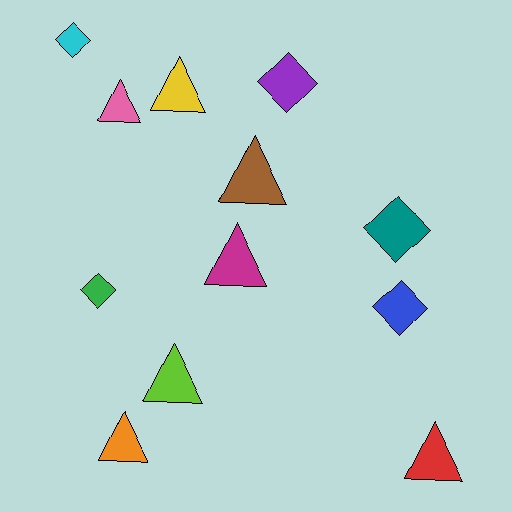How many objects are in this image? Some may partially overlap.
There are 12 objects.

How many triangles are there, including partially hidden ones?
There are 7 triangles.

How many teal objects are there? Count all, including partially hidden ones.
There is 1 teal object.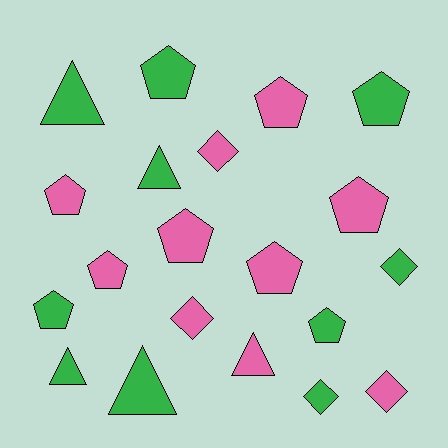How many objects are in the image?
There are 20 objects.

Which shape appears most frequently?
Pentagon, with 10 objects.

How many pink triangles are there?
There is 1 pink triangle.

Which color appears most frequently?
Pink, with 10 objects.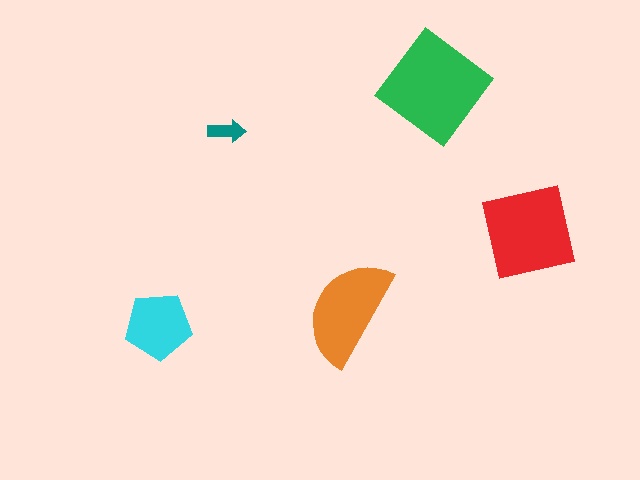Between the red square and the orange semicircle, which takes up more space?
The red square.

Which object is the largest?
The green diamond.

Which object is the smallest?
The teal arrow.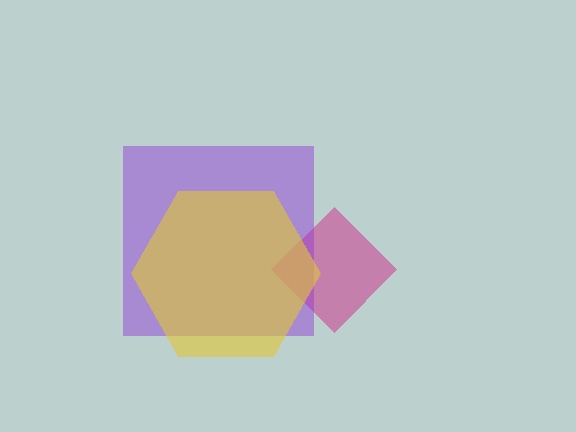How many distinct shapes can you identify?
There are 3 distinct shapes: a magenta diamond, a purple square, a yellow hexagon.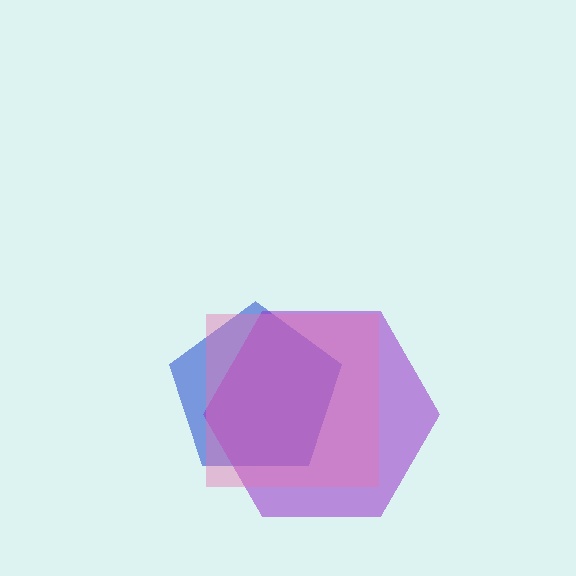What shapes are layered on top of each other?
The layered shapes are: a blue pentagon, a purple hexagon, a pink square.